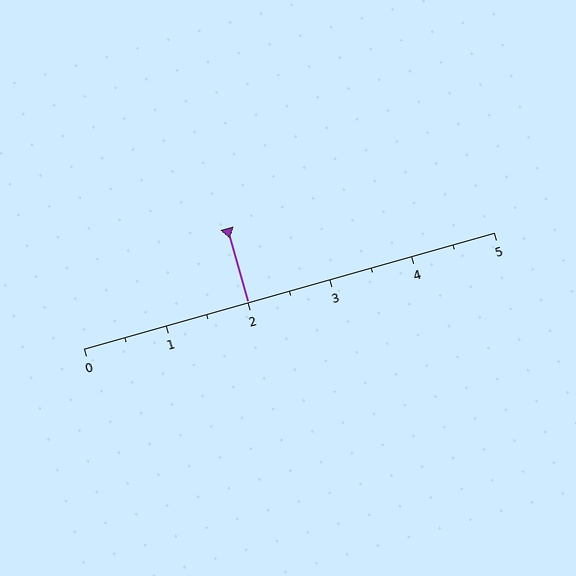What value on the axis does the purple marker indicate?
The marker indicates approximately 2.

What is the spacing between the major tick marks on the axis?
The major ticks are spaced 1 apart.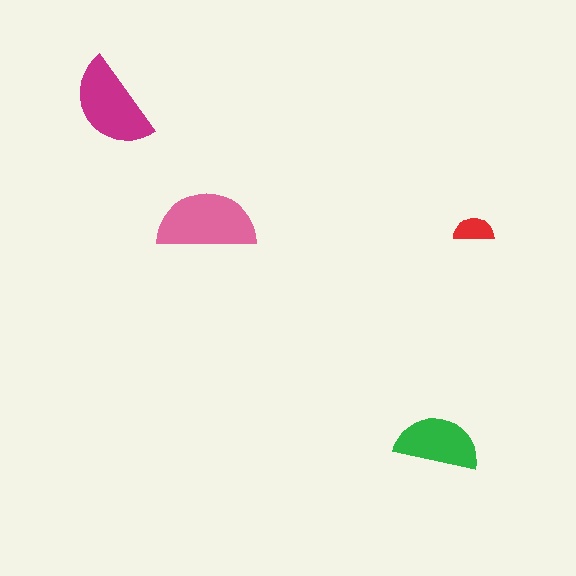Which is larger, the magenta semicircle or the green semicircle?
The magenta one.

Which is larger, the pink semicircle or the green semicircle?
The pink one.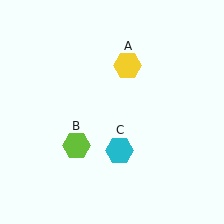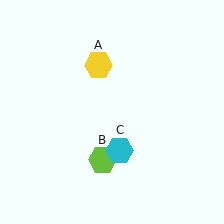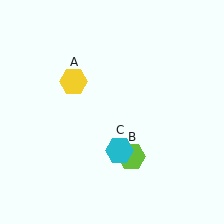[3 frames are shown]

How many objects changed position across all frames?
2 objects changed position: yellow hexagon (object A), lime hexagon (object B).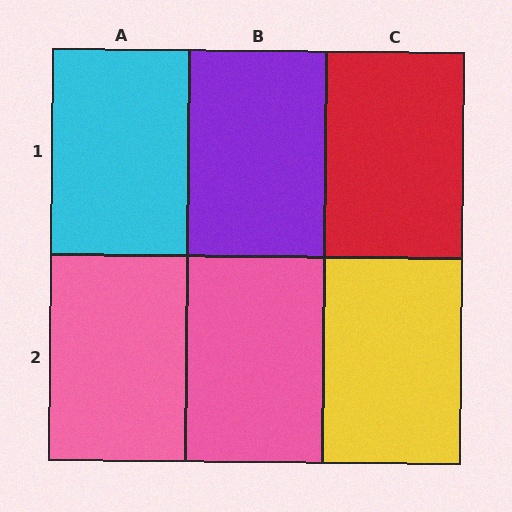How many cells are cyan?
1 cell is cyan.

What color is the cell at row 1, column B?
Purple.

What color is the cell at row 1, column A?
Cyan.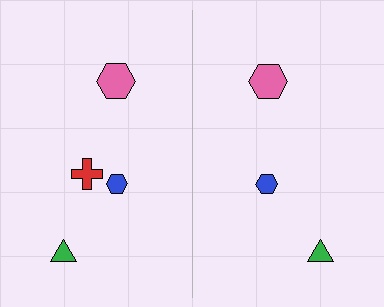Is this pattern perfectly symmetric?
No, the pattern is not perfectly symmetric. A red cross is missing from the right side.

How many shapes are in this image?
There are 7 shapes in this image.